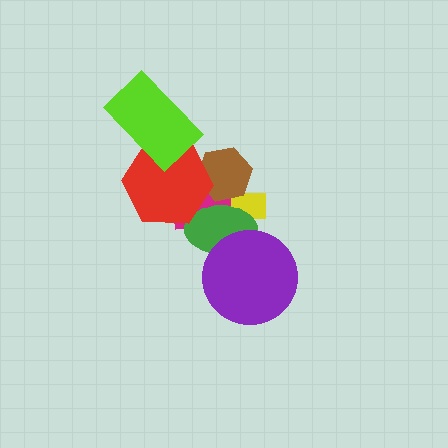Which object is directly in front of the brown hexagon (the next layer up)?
The green ellipse is directly in front of the brown hexagon.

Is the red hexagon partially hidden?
Yes, it is partially covered by another shape.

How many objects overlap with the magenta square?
4 objects overlap with the magenta square.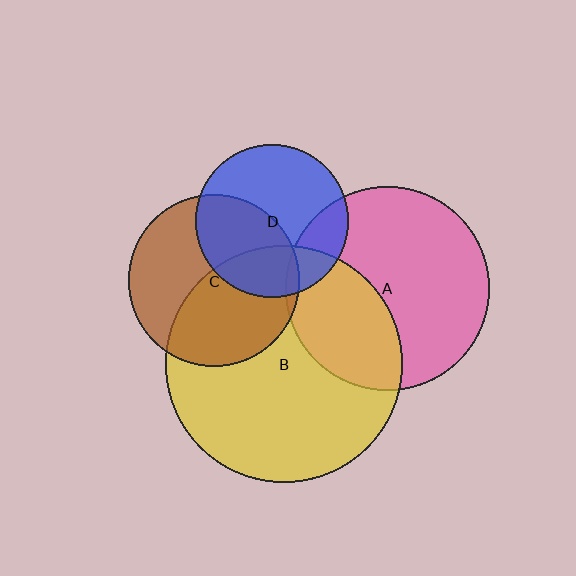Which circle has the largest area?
Circle B (yellow).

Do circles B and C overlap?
Yes.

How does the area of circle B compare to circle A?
Approximately 1.3 times.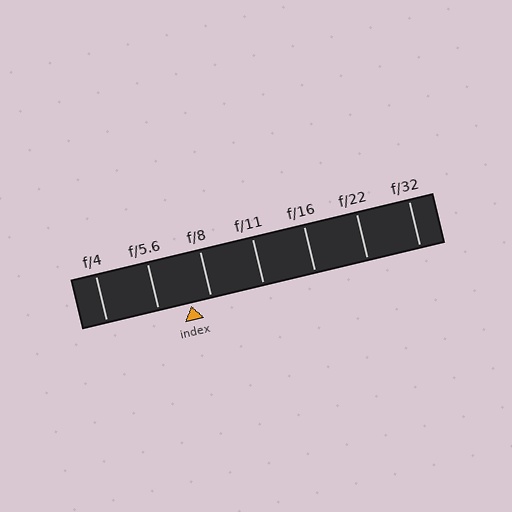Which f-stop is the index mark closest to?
The index mark is closest to f/8.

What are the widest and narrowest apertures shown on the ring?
The widest aperture shown is f/4 and the narrowest is f/32.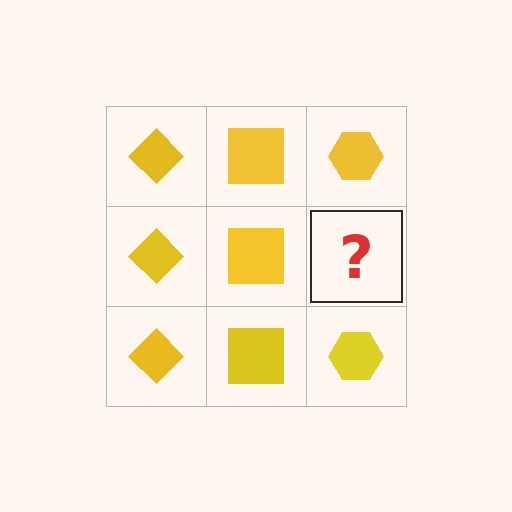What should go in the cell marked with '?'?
The missing cell should contain a yellow hexagon.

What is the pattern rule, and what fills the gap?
The rule is that each column has a consistent shape. The gap should be filled with a yellow hexagon.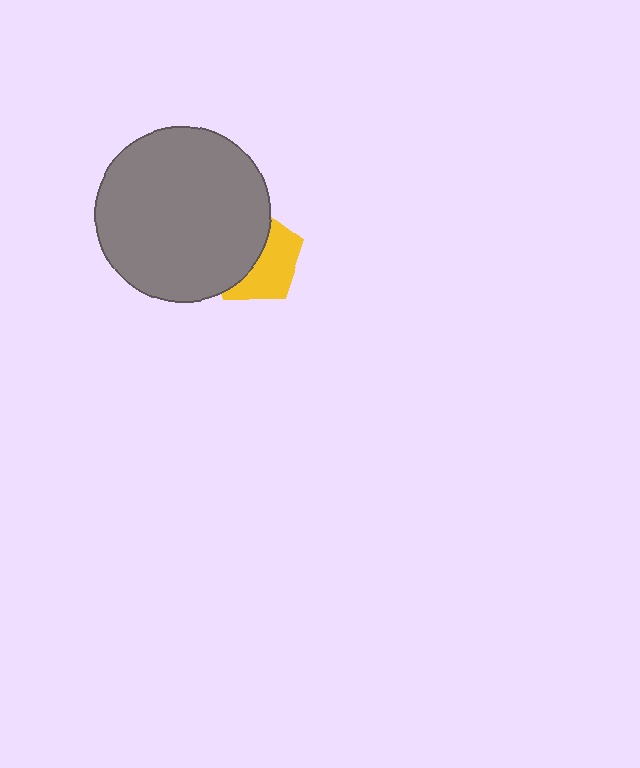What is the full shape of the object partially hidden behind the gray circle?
The partially hidden object is a yellow pentagon.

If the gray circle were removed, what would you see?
You would see the complete yellow pentagon.